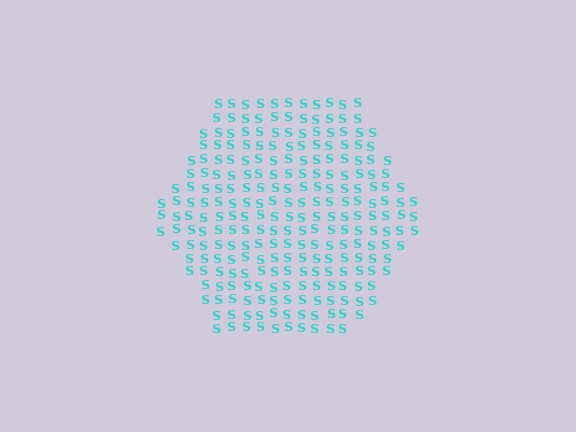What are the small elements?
The small elements are letter S's.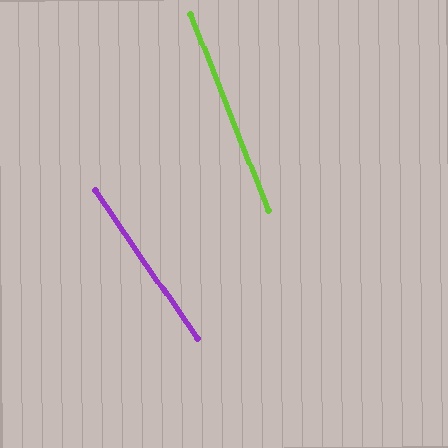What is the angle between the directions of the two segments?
Approximately 13 degrees.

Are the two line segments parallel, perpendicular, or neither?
Neither parallel nor perpendicular — they differ by about 13°.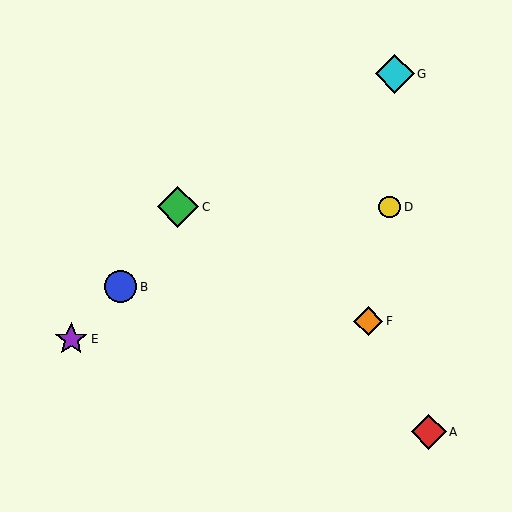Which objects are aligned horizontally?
Objects C, D are aligned horizontally.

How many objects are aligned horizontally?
2 objects (C, D) are aligned horizontally.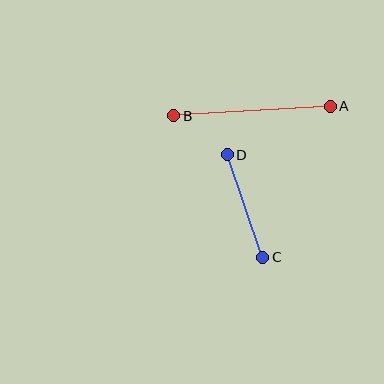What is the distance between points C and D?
The distance is approximately 109 pixels.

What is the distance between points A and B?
The distance is approximately 157 pixels.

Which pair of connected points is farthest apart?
Points A and B are farthest apart.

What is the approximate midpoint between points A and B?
The midpoint is at approximately (252, 111) pixels.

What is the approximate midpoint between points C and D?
The midpoint is at approximately (245, 206) pixels.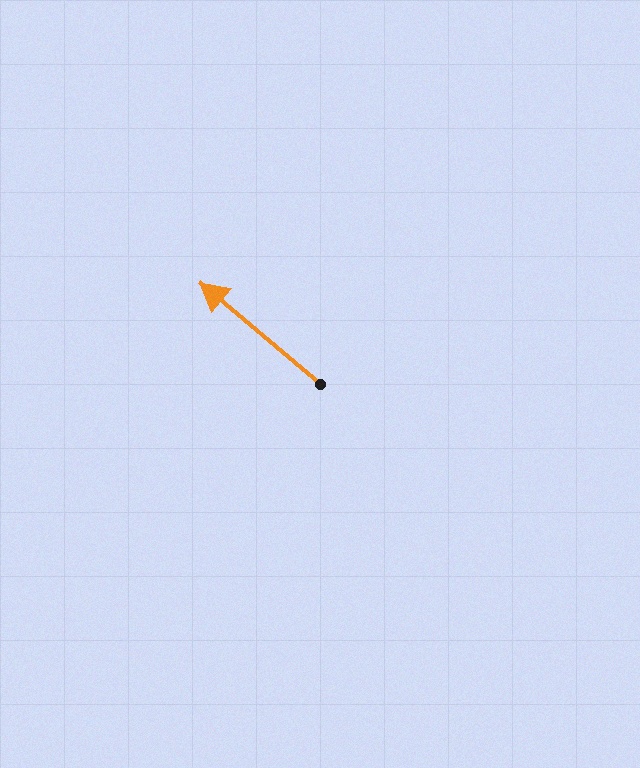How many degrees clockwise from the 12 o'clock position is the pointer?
Approximately 310 degrees.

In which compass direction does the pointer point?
Northwest.